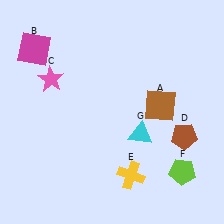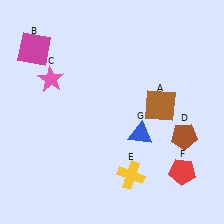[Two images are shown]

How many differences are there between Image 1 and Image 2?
There are 2 differences between the two images.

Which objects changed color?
F changed from lime to red. G changed from cyan to blue.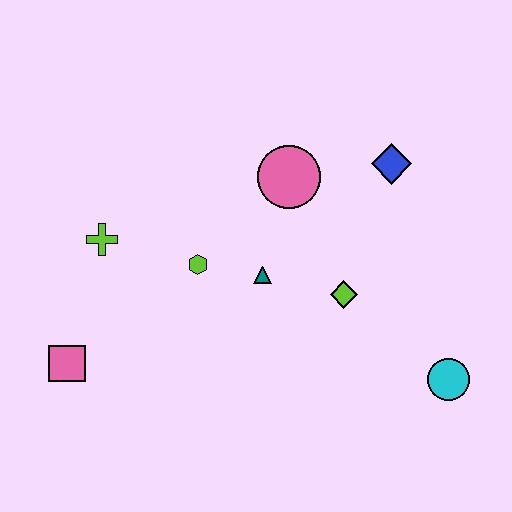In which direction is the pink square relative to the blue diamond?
The pink square is to the left of the blue diamond.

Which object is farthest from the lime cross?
The cyan circle is farthest from the lime cross.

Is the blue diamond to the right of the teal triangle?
Yes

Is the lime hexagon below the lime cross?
Yes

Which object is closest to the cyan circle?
The lime diamond is closest to the cyan circle.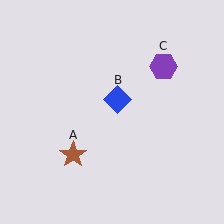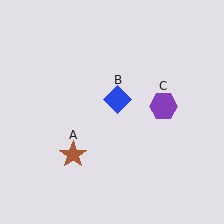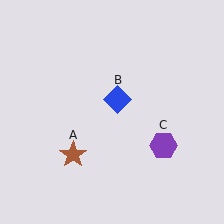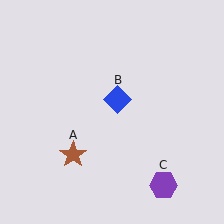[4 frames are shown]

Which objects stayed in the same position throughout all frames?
Brown star (object A) and blue diamond (object B) remained stationary.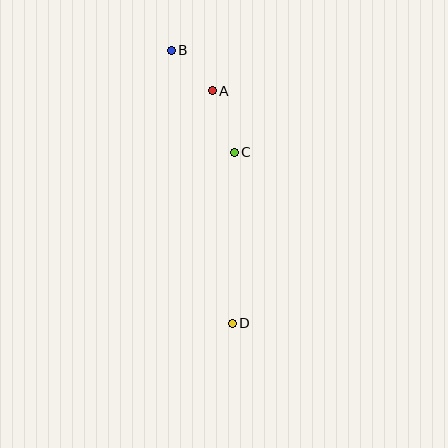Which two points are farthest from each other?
Points B and D are farthest from each other.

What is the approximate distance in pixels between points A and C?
The distance between A and C is approximately 65 pixels.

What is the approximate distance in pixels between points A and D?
The distance between A and D is approximately 233 pixels.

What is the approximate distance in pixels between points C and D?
The distance between C and D is approximately 171 pixels.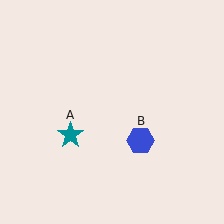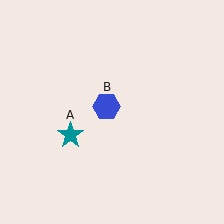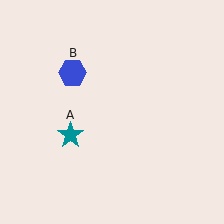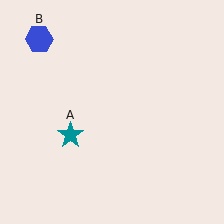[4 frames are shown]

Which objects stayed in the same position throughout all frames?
Teal star (object A) remained stationary.